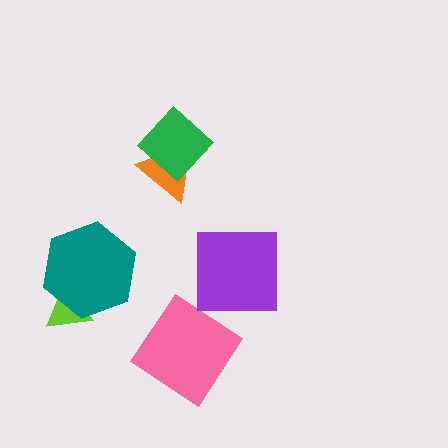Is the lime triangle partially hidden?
Yes, it is partially covered by another shape.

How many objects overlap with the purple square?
0 objects overlap with the purple square.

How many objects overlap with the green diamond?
1 object overlaps with the green diamond.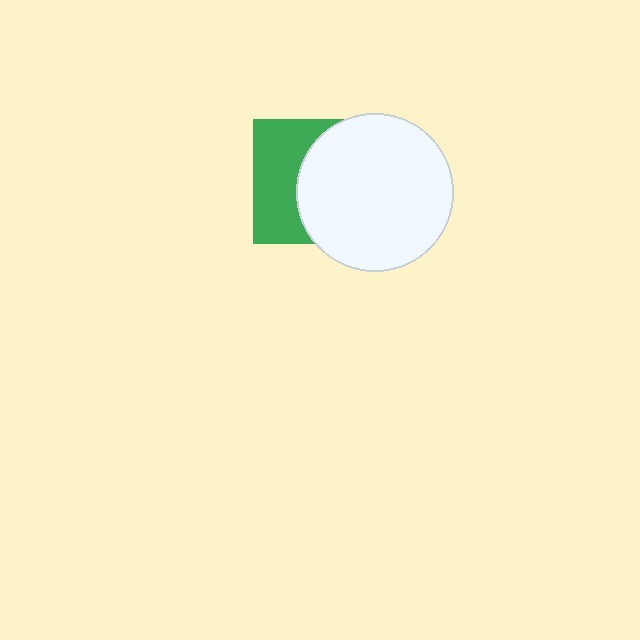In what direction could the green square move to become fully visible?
The green square could move left. That would shift it out from behind the white circle entirely.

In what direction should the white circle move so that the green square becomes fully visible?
The white circle should move right. That is the shortest direction to clear the overlap and leave the green square fully visible.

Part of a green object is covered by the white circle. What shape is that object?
It is a square.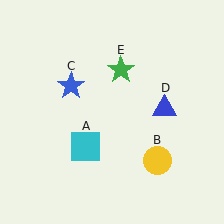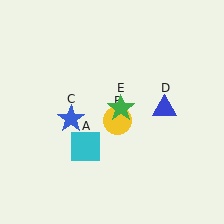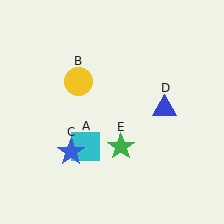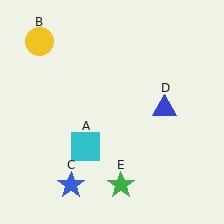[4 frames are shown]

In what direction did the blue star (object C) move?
The blue star (object C) moved down.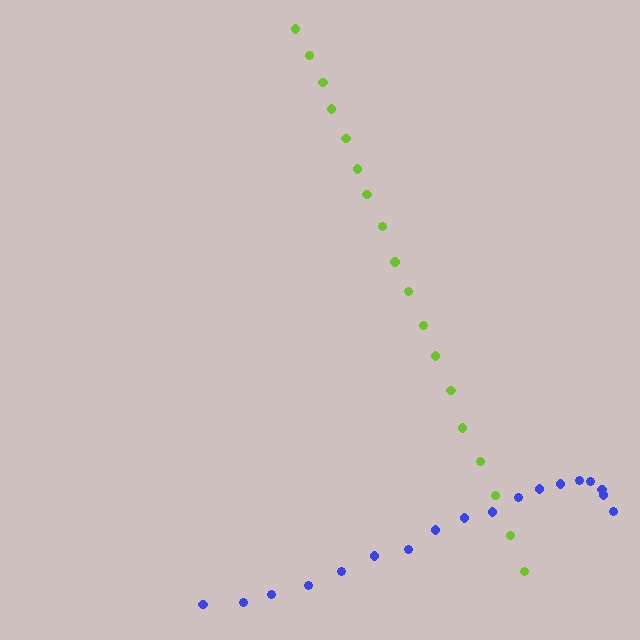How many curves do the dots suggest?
There are 2 distinct paths.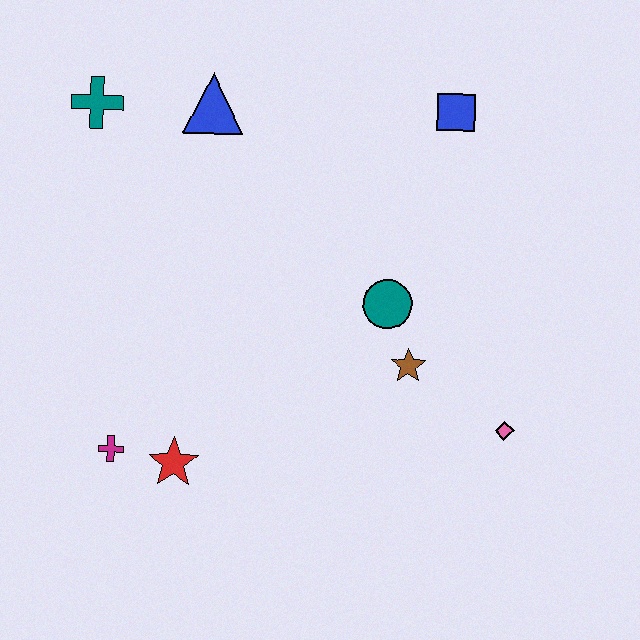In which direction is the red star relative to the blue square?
The red star is below the blue square.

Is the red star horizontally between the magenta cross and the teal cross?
No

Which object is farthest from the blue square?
The magenta cross is farthest from the blue square.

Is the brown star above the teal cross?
No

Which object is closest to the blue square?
The teal circle is closest to the blue square.